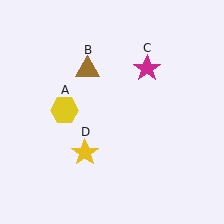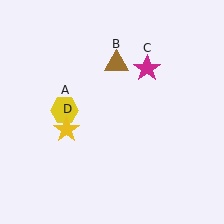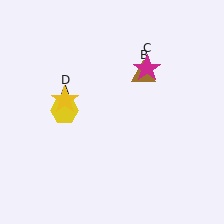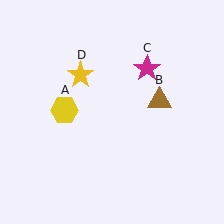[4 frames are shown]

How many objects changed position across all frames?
2 objects changed position: brown triangle (object B), yellow star (object D).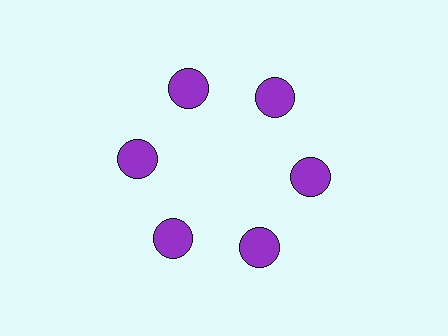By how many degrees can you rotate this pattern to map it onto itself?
The pattern maps onto itself every 60 degrees of rotation.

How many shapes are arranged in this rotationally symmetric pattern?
There are 6 shapes, arranged in 6 groups of 1.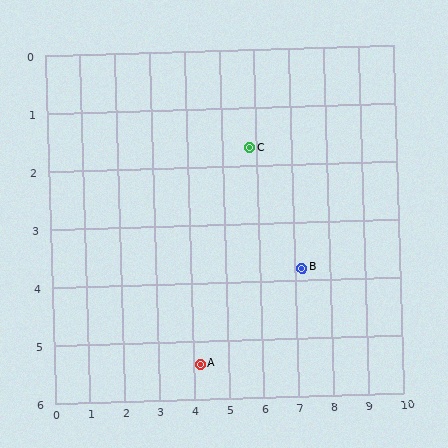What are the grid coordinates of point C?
Point C is at approximately (5.8, 1.7).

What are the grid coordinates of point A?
Point A is at approximately (4.2, 5.4).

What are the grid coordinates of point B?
Point B is at approximately (7.2, 3.8).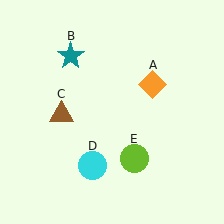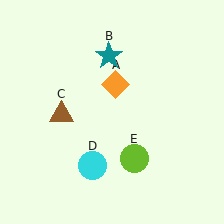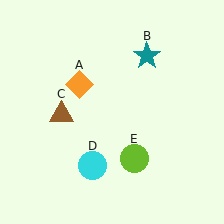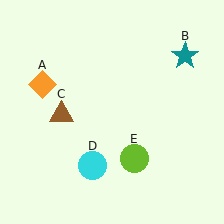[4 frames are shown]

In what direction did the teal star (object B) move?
The teal star (object B) moved right.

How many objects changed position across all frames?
2 objects changed position: orange diamond (object A), teal star (object B).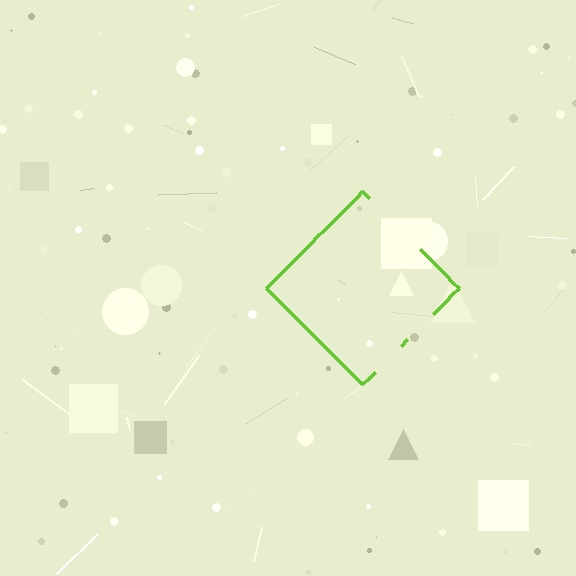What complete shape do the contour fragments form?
The contour fragments form a diamond.